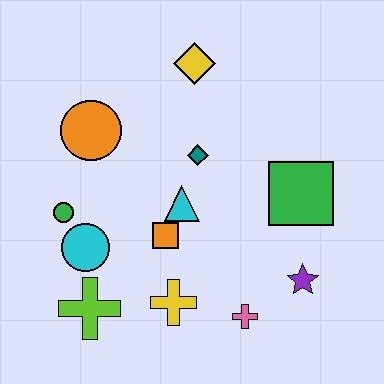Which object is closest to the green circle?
The cyan circle is closest to the green circle.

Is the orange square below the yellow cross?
No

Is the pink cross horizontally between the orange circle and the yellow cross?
No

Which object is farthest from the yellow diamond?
The lime cross is farthest from the yellow diamond.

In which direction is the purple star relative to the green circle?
The purple star is to the right of the green circle.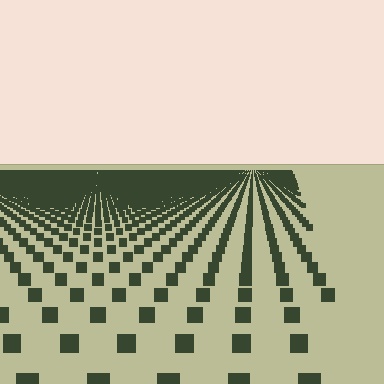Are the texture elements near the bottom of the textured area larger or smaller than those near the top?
Larger. Near the bottom, elements are closer to the viewer and appear at a bigger on-screen size.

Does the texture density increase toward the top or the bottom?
Density increases toward the top.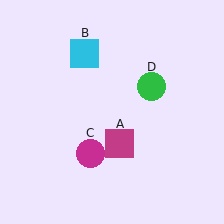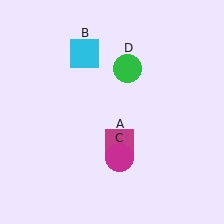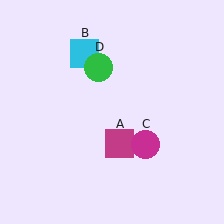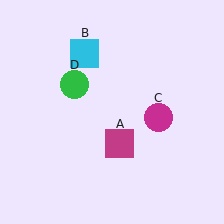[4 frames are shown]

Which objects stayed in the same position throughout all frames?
Magenta square (object A) and cyan square (object B) remained stationary.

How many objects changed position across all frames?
2 objects changed position: magenta circle (object C), green circle (object D).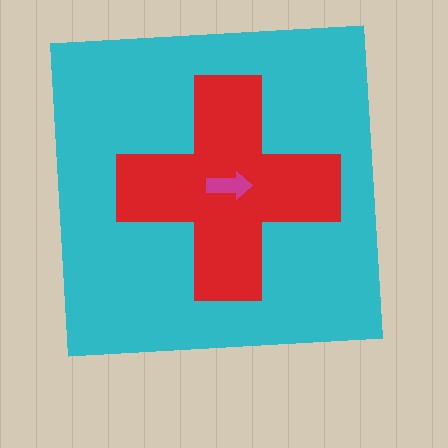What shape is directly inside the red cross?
The magenta arrow.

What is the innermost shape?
The magenta arrow.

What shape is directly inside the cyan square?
The red cross.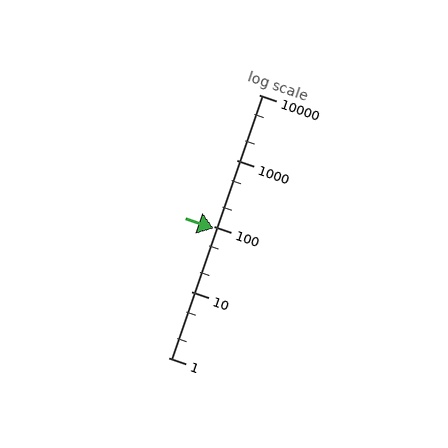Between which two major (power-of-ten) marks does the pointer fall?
The pointer is between 10 and 100.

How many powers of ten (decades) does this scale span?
The scale spans 4 decades, from 1 to 10000.